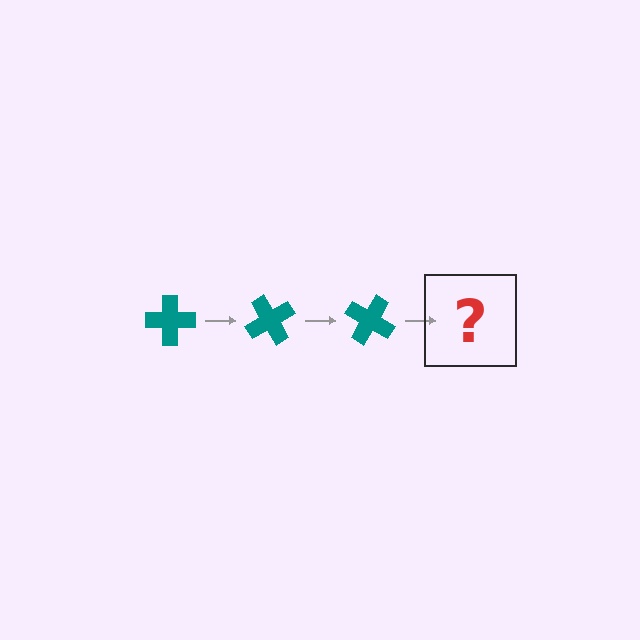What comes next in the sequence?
The next element should be a teal cross rotated 180 degrees.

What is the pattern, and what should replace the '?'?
The pattern is that the cross rotates 60 degrees each step. The '?' should be a teal cross rotated 180 degrees.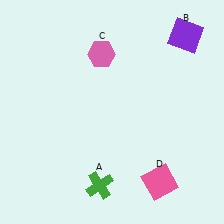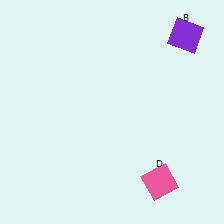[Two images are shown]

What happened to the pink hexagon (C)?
The pink hexagon (C) was removed in Image 2. It was in the top-left area of Image 1.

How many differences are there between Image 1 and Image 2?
There are 2 differences between the two images.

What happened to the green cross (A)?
The green cross (A) was removed in Image 2. It was in the bottom-left area of Image 1.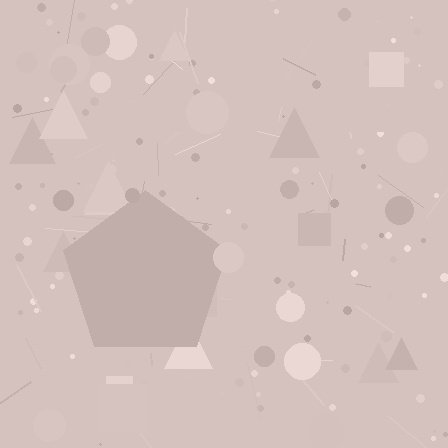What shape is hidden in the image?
A pentagon is hidden in the image.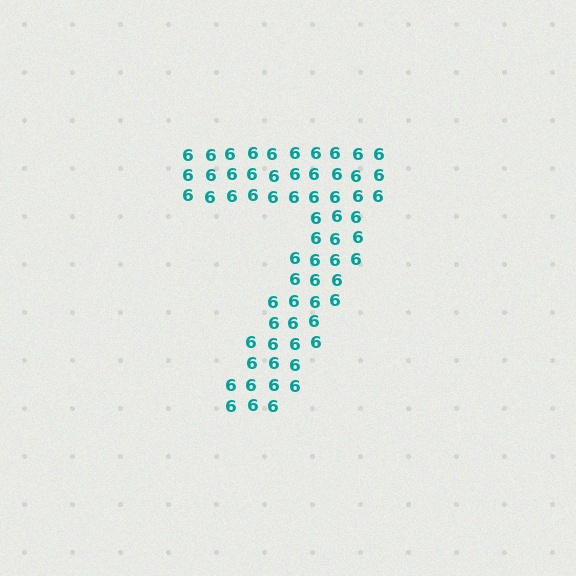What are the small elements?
The small elements are digit 6's.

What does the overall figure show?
The overall figure shows the digit 7.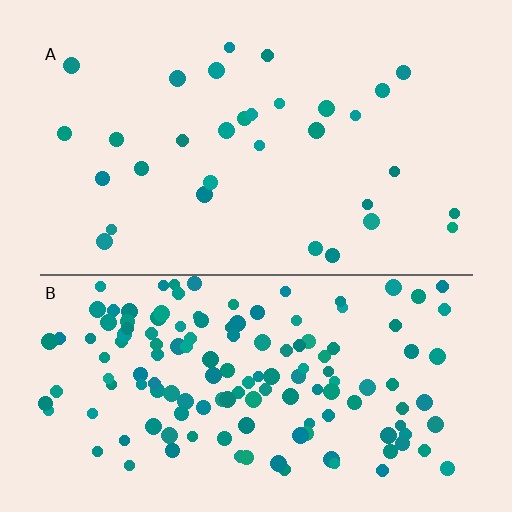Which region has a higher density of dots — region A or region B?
B (the bottom).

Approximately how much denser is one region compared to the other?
Approximately 4.5× — region B over region A.